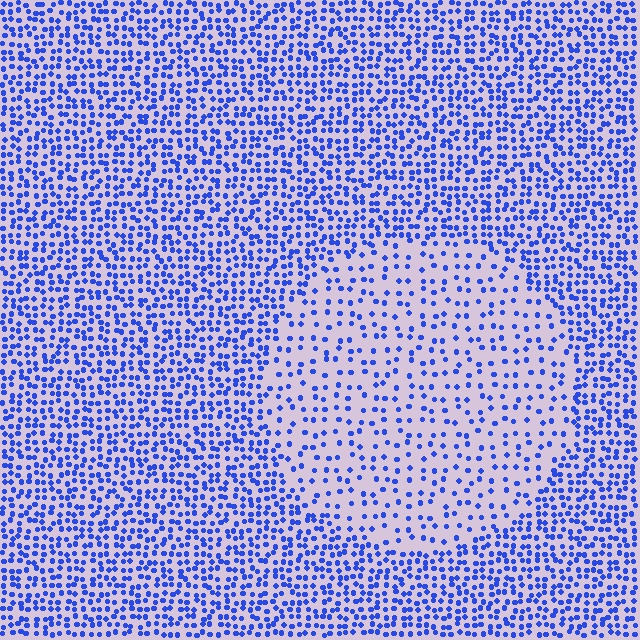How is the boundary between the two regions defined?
The boundary is defined by a change in element density (approximately 2.2x ratio). All elements are the same color, size, and shape.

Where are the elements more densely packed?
The elements are more densely packed outside the circle boundary.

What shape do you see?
I see a circle.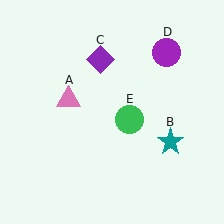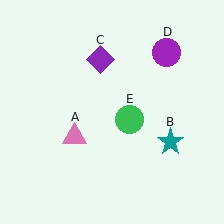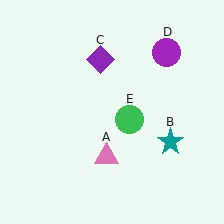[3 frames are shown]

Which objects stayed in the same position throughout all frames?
Teal star (object B) and purple diamond (object C) and purple circle (object D) and green circle (object E) remained stationary.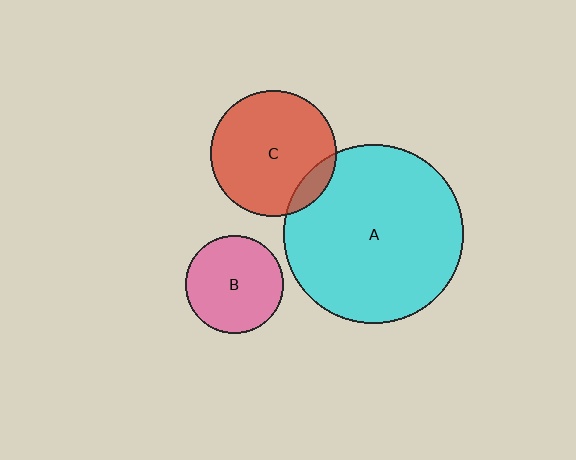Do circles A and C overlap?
Yes.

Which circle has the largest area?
Circle A (cyan).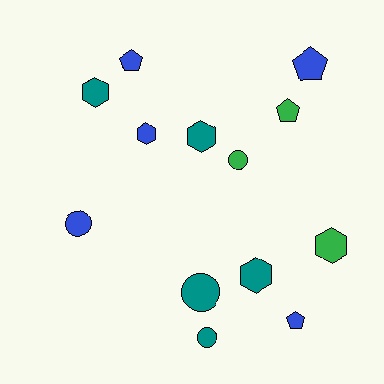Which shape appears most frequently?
Hexagon, with 5 objects.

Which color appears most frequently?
Blue, with 5 objects.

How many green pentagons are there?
There is 1 green pentagon.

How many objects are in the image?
There are 13 objects.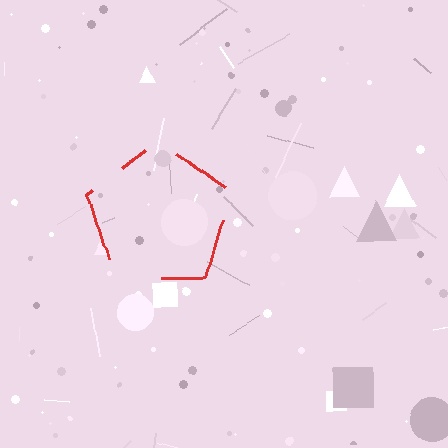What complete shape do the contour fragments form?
The contour fragments form a pentagon.